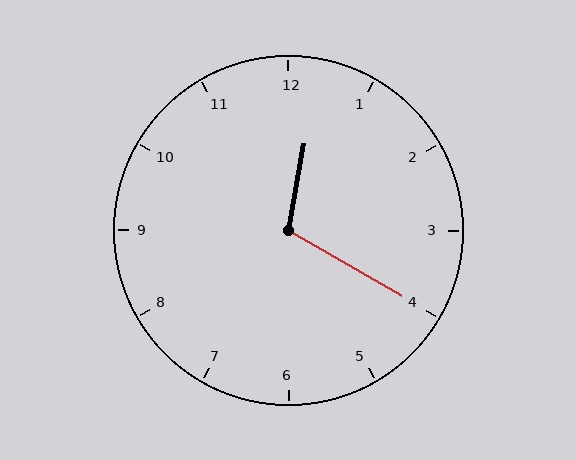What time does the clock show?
12:20.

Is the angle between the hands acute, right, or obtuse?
It is obtuse.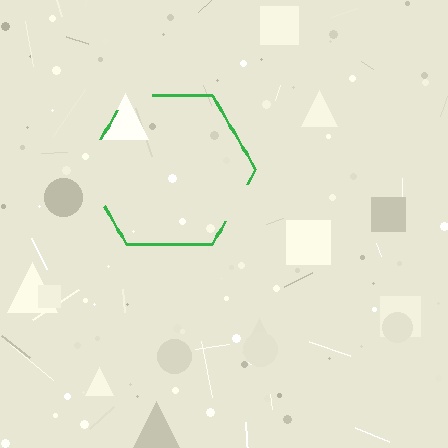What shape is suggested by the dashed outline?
The dashed outline suggests a hexagon.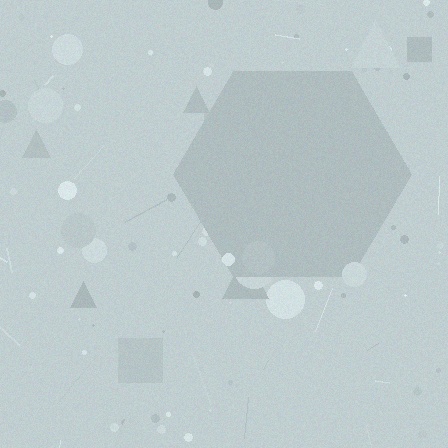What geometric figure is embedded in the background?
A hexagon is embedded in the background.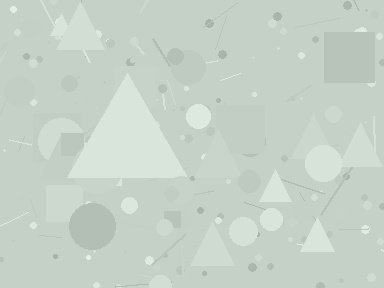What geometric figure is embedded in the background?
A triangle is embedded in the background.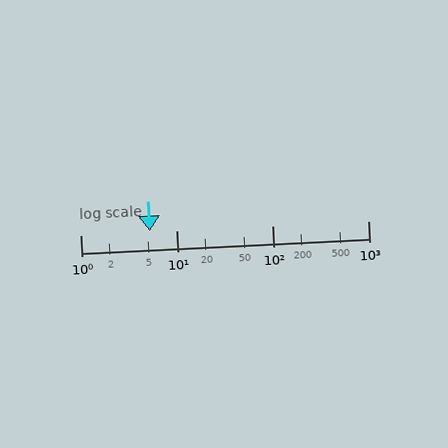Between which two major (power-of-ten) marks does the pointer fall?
The pointer is between 1 and 10.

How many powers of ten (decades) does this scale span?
The scale spans 3 decades, from 1 to 1000.